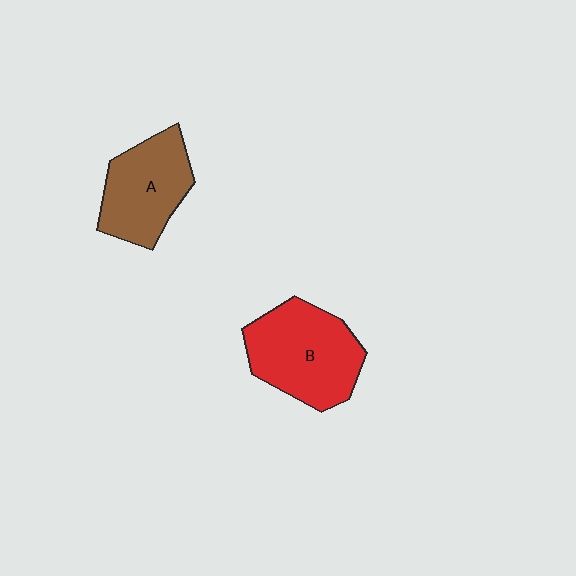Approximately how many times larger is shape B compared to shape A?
Approximately 1.2 times.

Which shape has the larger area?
Shape B (red).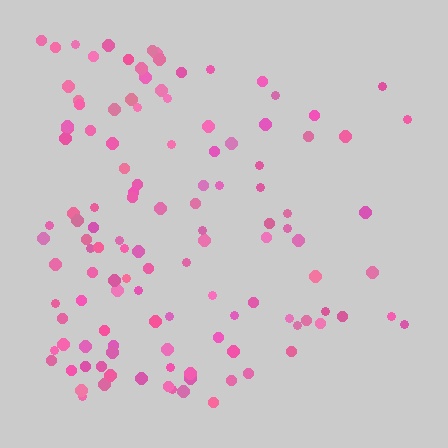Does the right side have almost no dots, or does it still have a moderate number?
Still a moderate number, just noticeably fewer than the left.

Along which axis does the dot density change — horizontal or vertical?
Horizontal.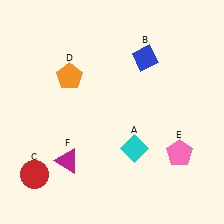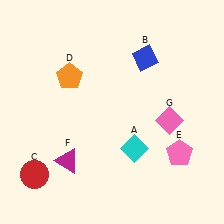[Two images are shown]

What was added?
A pink diamond (G) was added in Image 2.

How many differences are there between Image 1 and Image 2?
There is 1 difference between the two images.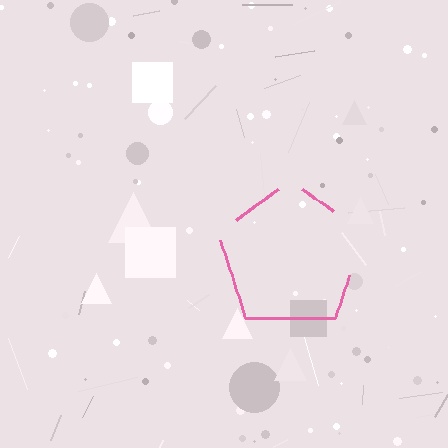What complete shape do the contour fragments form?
The contour fragments form a pentagon.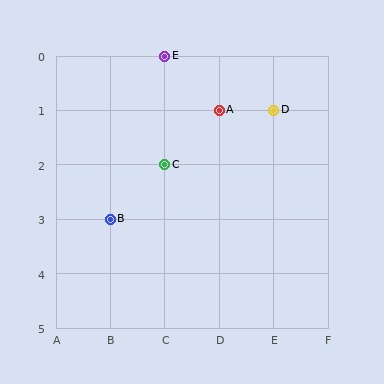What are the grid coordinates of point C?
Point C is at grid coordinates (C, 2).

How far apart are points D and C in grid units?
Points D and C are 2 columns and 1 row apart (about 2.2 grid units diagonally).